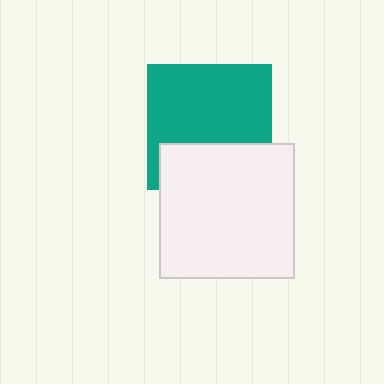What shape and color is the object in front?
The object in front is a white square.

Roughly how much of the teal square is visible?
Most of it is visible (roughly 67%).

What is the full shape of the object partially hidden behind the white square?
The partially hidden object is a teal square.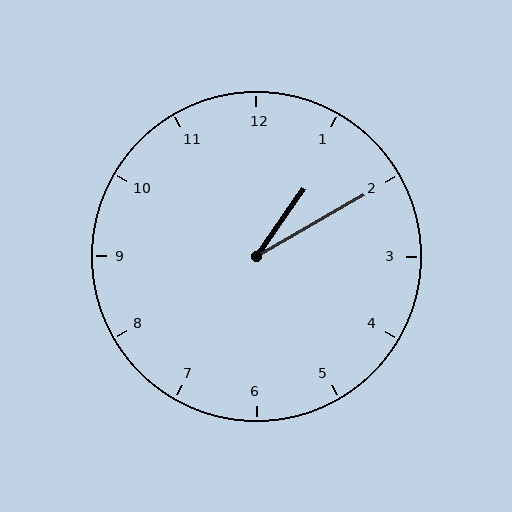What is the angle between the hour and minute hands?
Approximately 25 degrees.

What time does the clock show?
1:10.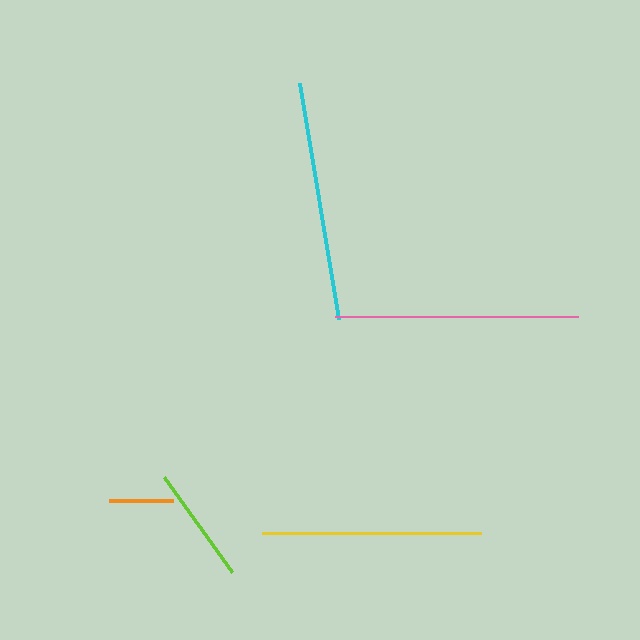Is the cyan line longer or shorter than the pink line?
The pink line is longer than the cyan line.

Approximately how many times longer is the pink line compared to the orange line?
The pink line is approximately 3.8 times the length of the orange line.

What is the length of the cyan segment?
The cyan segment is approximately 239 pixels long.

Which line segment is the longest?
The pink line is the longest at approximately 243 pixels.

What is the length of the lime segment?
The lime segment is approximately 118 pixels long.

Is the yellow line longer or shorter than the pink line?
The pink line is longer than the yellow line.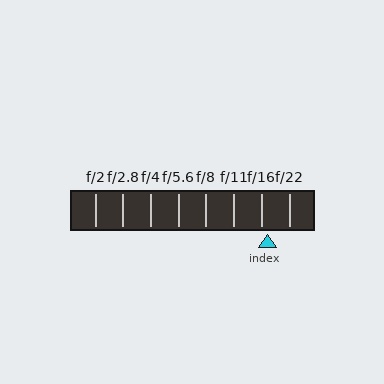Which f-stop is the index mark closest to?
The index mark is closest to f/16.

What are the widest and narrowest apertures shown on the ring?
The widest aperture shown is f/2 and the narrowest is f/22.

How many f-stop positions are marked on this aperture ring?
There are 8 f-stop positions marked.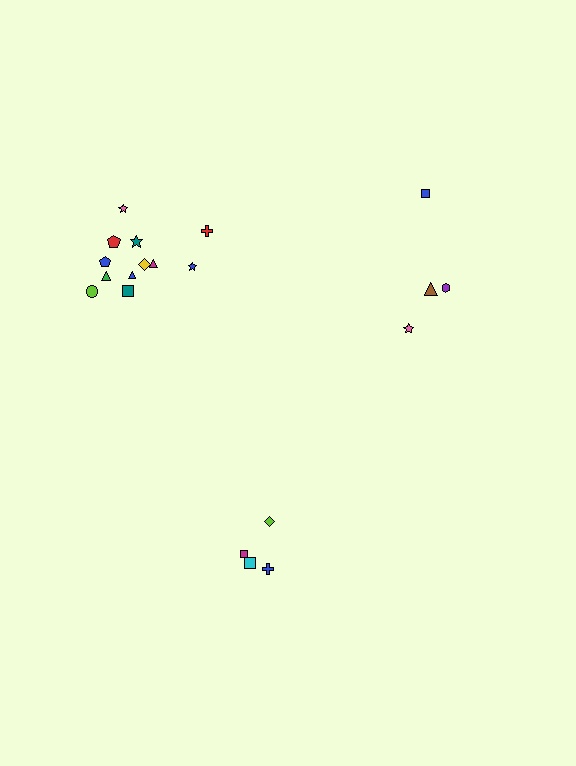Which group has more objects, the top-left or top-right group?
The top-left group.